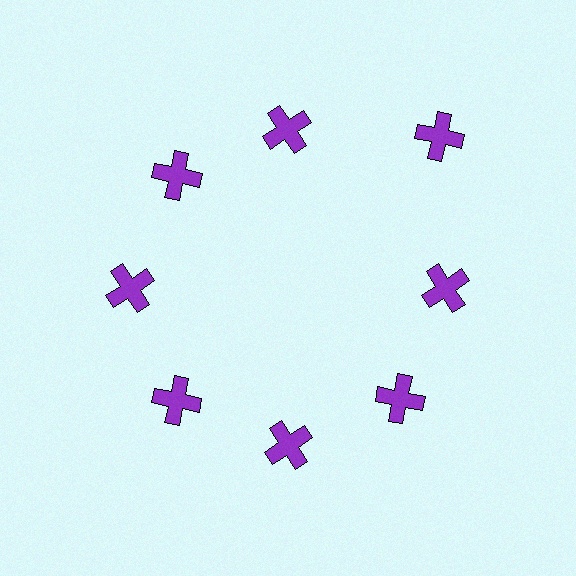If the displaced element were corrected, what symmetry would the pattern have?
It would have 8-fold rotational symmetry — the pattern would map onto itself every 45 degrees.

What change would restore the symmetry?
The symmetry would be restored by moving it inward, back onto the ring so that all 8 crosses sit at equal angles and equal distance from the center.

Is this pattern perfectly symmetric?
No. The 8 purple crosses are arranged in a ring, but one element near the 2 o'clock position is pushed outward from the center, breaking the 8-fold rotational symmetry.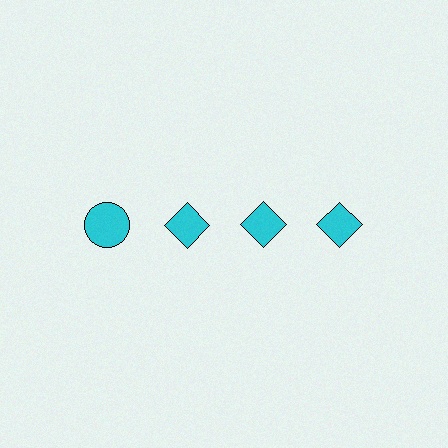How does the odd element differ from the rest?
It has a different shape: circle instead of diamond.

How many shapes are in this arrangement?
There are 4 shapes arranged in a grid pattern.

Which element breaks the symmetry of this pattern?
The cyan circle in the top row, leftmost column breaks the symmetry. All other shapes are cyan diamonds.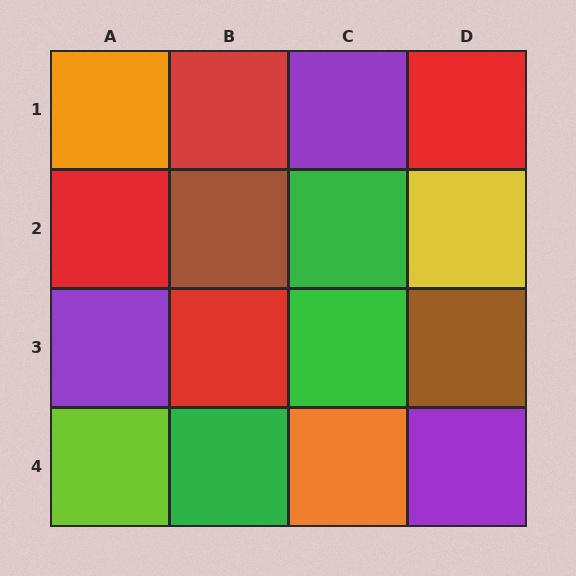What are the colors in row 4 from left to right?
Lime, green, orange, purple.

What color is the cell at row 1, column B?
Red.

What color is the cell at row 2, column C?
Green.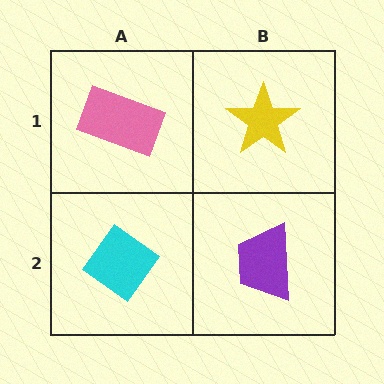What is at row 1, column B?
A yellow star.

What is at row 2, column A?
A cyan diamond.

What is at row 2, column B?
A purple trapezoid.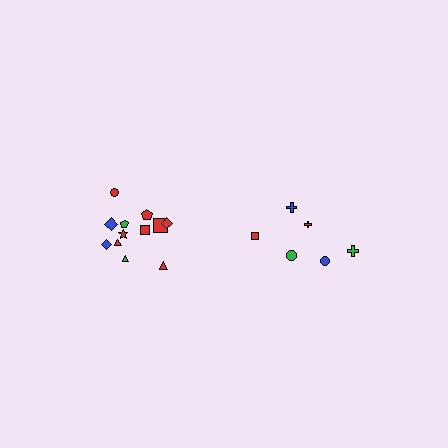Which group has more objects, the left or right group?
The left group.